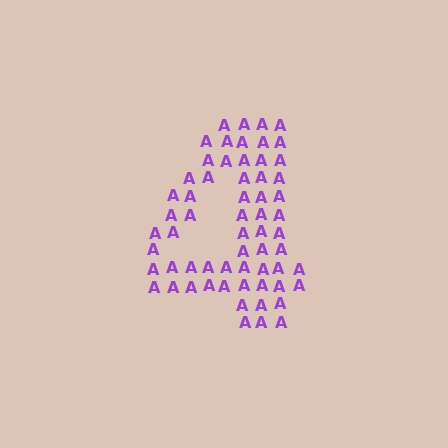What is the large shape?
The large shape is the digit 4.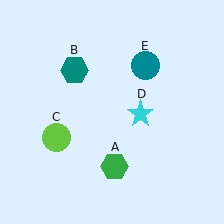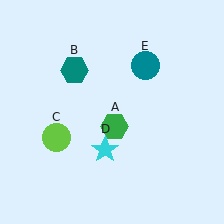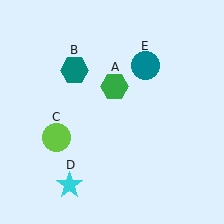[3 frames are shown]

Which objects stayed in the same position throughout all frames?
Teal hexagon (object B) and lime circle (object C) and teal circle (object E) remained stationary.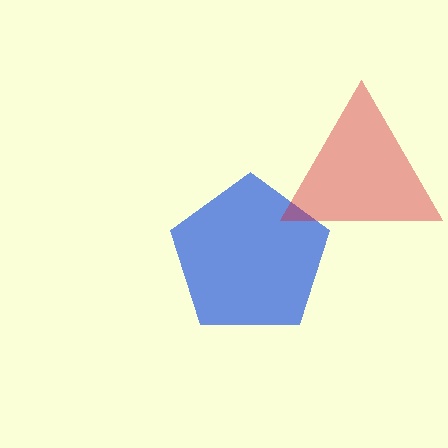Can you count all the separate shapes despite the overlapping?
Yes, there are 2 separate shapes.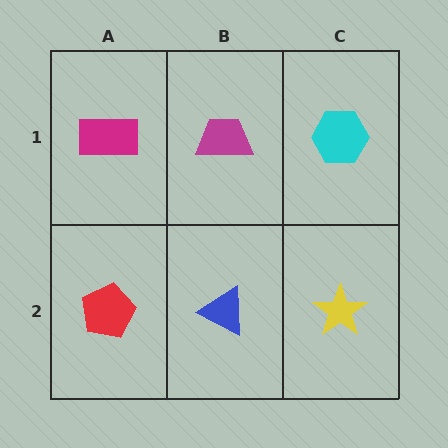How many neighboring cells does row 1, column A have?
2.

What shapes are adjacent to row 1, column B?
A blue triangle (row 2, column B), a magenta rectangle (row 1, column A), a cyan hexagon (row 1, column C).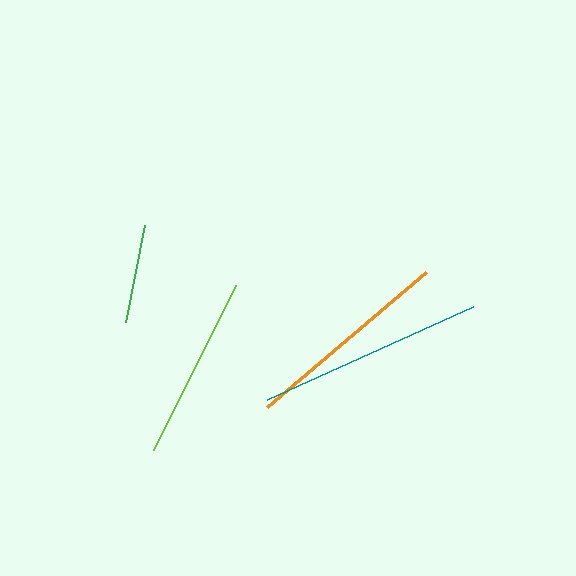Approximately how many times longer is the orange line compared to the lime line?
The orange line is approximately 1.1 times the length of the lime line.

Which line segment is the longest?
The teal line is the longest at approximately 227 pixels.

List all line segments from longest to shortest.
From longest to shortest: teal, orange, lime, green.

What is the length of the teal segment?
The teal segment is approximately 227 pixels long.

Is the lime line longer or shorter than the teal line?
The teal line is longer than the lime line.